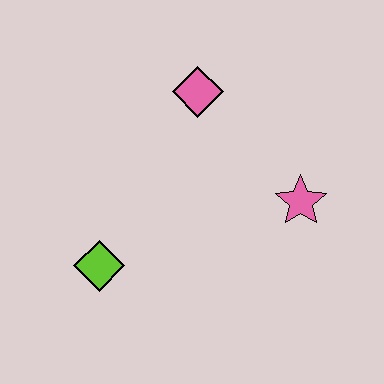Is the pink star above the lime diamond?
Yes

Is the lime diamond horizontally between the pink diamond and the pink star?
No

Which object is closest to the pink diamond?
The pink star is closest to the pink diamond.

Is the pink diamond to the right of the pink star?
No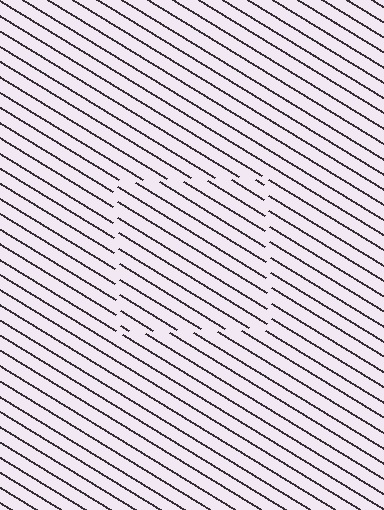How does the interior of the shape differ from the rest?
The interior of the shape contains the same grating, shifted by half a period — the contour is defined by the phase discontinuity where line-ends from the inner and outer gratings abut.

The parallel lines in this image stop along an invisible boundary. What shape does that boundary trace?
An illusory square. The interior of the shape contains the same grating, shifted by half a period — the contour is defined by the phase discontinuity where line-ends from the inner and outer gratings abut.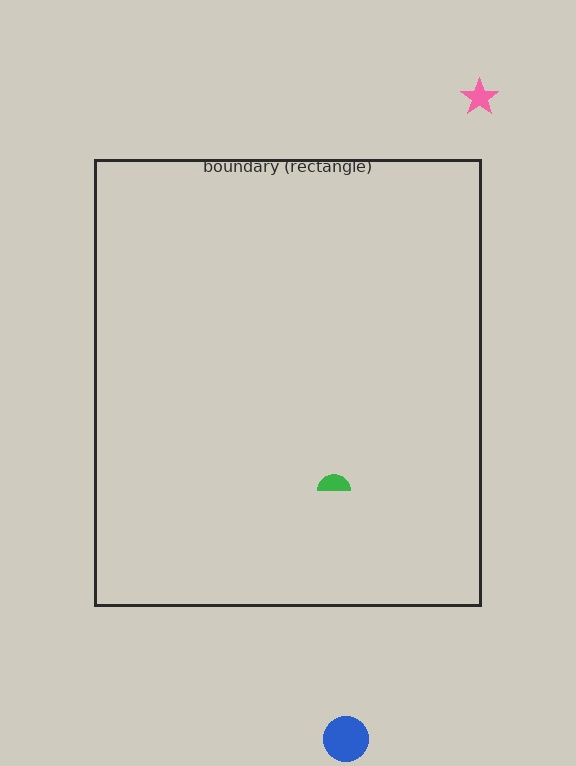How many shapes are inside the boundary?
1 inside, 2 outside.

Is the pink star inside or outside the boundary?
Outside.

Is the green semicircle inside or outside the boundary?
Inside.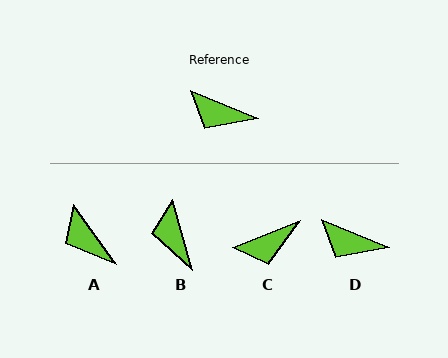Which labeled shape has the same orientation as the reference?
D.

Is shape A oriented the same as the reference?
No, it is off by about 32 degrees.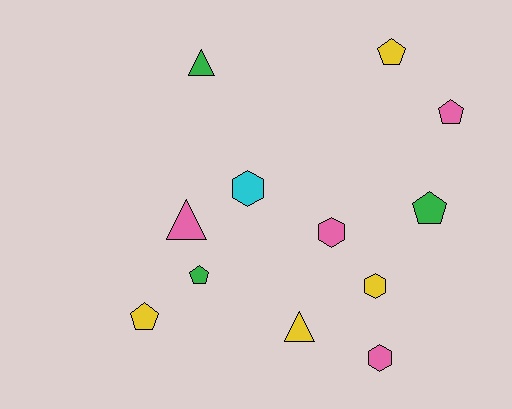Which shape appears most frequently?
Pentagon, with 5 objects.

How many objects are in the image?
There are 12 objects.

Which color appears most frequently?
Yellow, with 4 objects.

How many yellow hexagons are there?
There is 1 yellow hexagon.